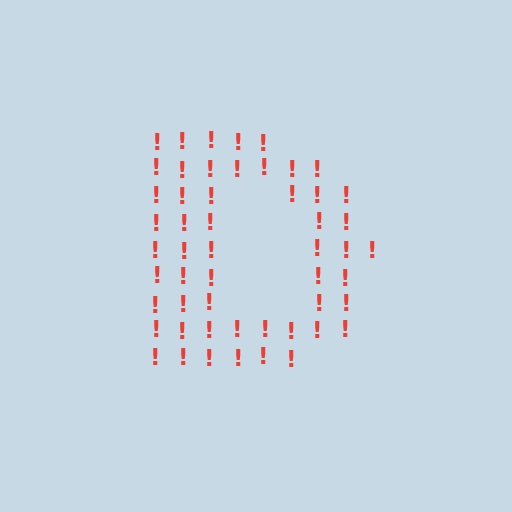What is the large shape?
The large shape is the letter D.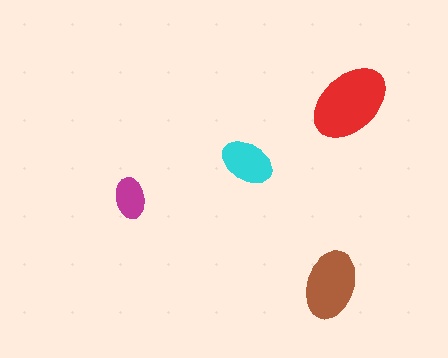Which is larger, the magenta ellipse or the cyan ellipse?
The cyan one.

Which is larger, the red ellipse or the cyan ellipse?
The red one.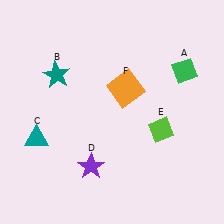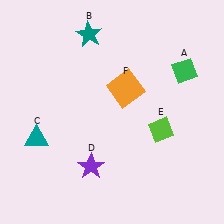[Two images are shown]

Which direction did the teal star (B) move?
The teal star (B) moved up.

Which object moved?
The teal star (B) moved up.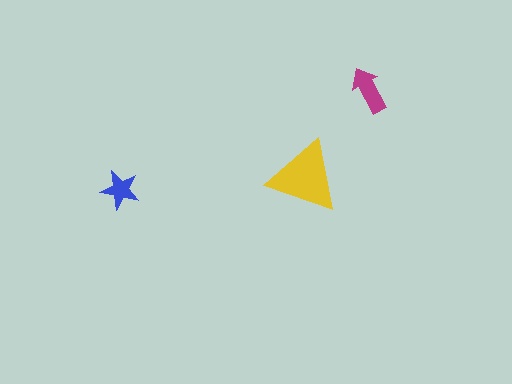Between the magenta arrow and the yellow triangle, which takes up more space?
The yellow triangle.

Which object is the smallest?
The blue star.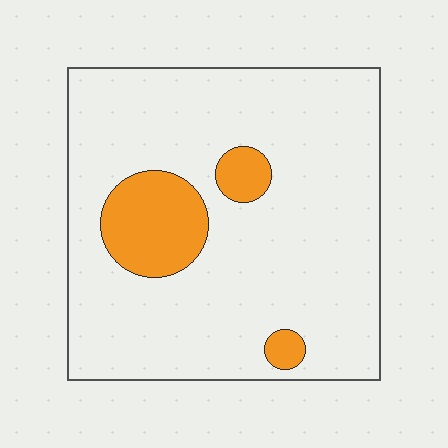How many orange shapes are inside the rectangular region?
3.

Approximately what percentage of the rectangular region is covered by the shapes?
Approximately 15%.